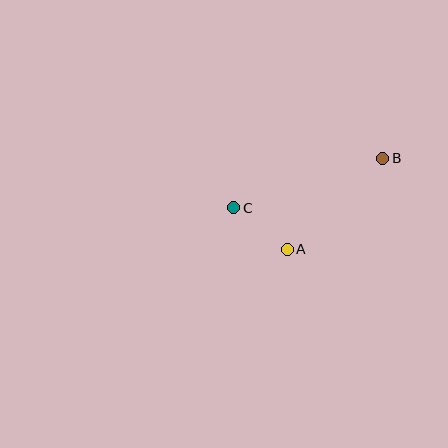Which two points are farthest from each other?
Points B and C are farthest from each other.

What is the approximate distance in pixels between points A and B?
The distance between A and B is approximately 132 pixels.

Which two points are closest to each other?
Points A and C are closest to each other.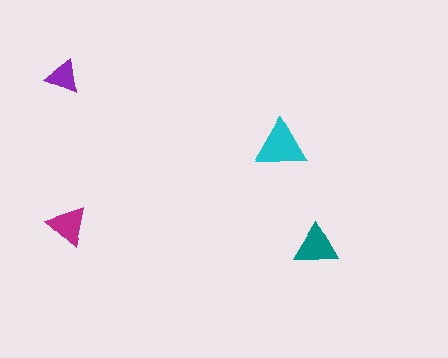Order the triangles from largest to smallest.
the cyan one, the teal one, the magenta one, the purple one.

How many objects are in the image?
There are 4 objects in the image.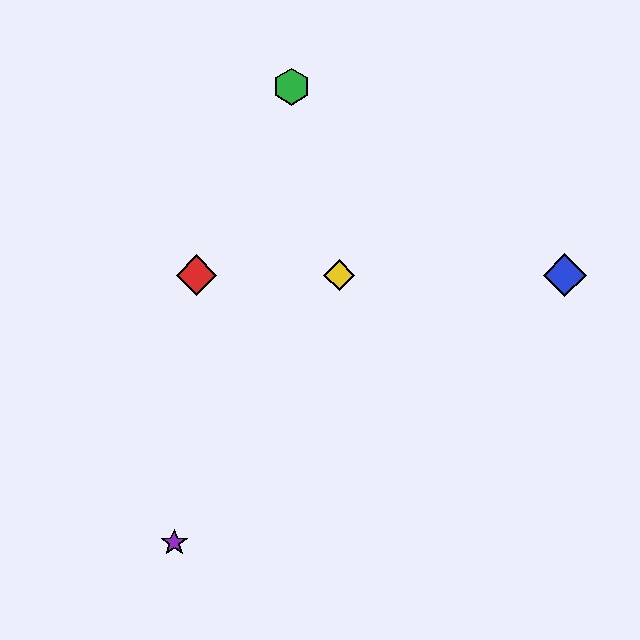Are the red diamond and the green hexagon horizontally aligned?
No, the red diamond is at y≈275 and the green hexagon is at y≈87.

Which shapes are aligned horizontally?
The red diamond, the blue diamond, the yellow diamond are aligned horizontally.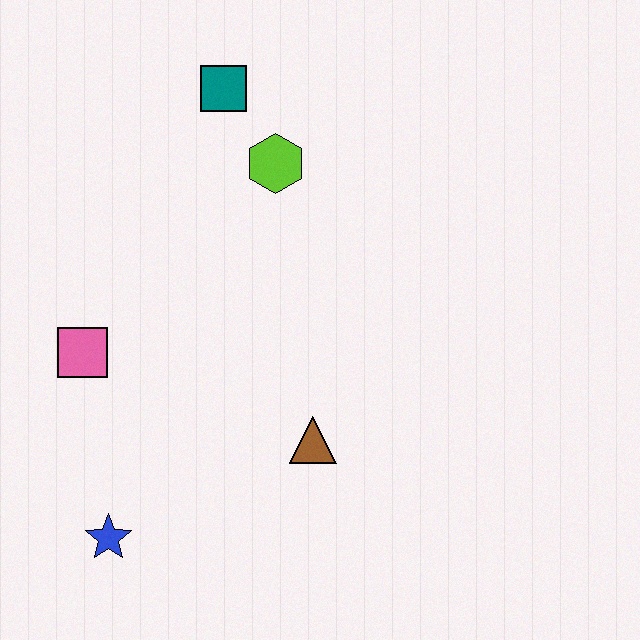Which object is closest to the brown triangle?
The blue star is closest to the brown triangle.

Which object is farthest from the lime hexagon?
The blue star is farthest from the lime hexagon.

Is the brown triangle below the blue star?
No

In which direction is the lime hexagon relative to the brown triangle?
The lime hexagon is above the brown triangle.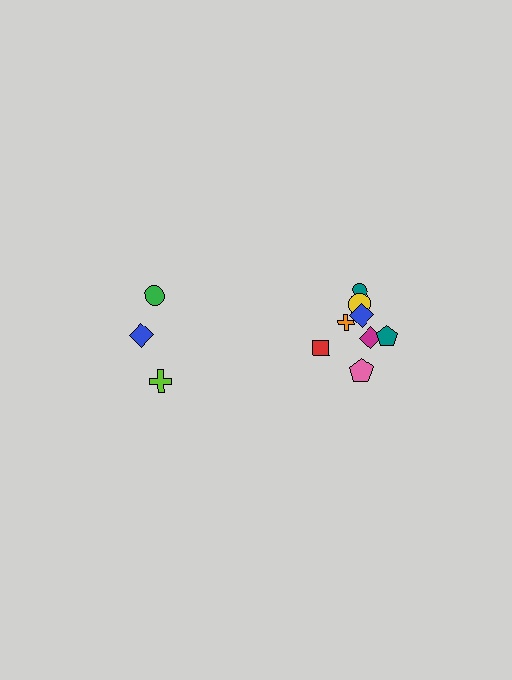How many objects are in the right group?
There are 8 objects.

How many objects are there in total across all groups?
There are 11 objects.